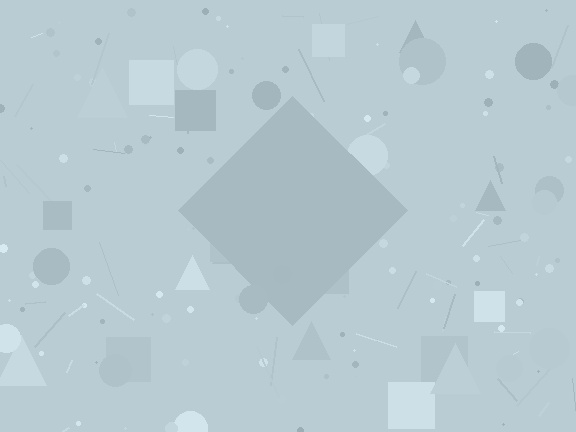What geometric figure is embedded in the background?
A diamond is embedded in the background.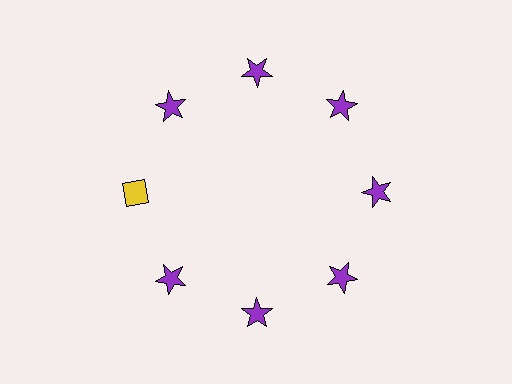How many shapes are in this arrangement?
There are 8 shapes arranged in a ring pattern.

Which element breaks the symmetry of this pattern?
The yellow diamond at roughly the 9 o'clock position breaks the symmetry. All other shapes are purple stars.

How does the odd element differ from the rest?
It differs in both color (yellow instead of purple) and shape (diamond instead of star).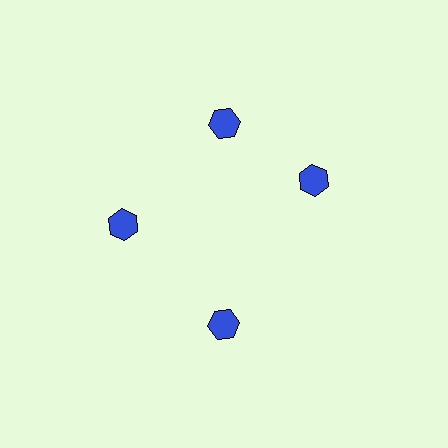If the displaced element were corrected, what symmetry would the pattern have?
It would have 4-fold rotational symmetry — the pattern would map onto itself every 90 degrees.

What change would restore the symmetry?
The symmetry would be restored by rotating it back into even spacing with its neighbors so that all 4 hexagons sit at equal angles and equal distance from the center.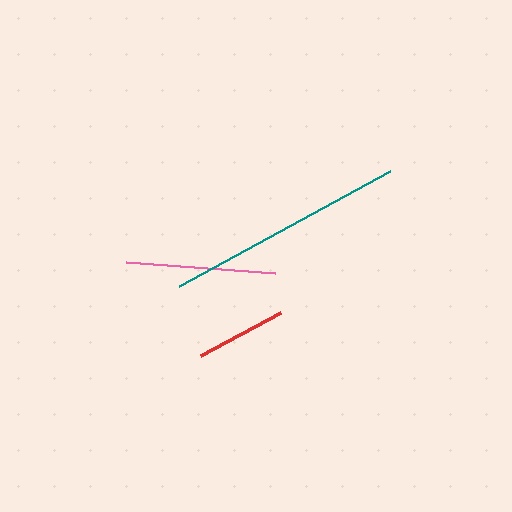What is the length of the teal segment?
The teal segment is approximately 241 pixels long.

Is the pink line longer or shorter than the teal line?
The teal line is longer than the pink line.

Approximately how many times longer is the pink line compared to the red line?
The pink line is approximately 1.6 times the length of the red line.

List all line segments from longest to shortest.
From longest to shortest: teal, pink, red.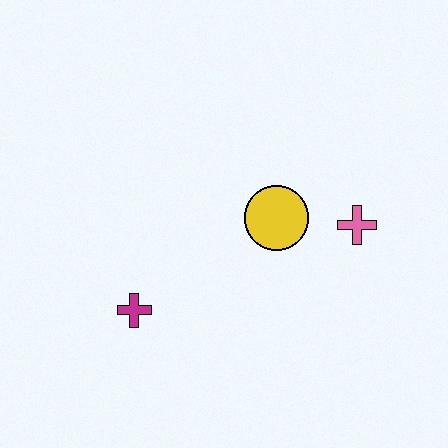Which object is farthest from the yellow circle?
The magenta cross is farthest from the yellow circle.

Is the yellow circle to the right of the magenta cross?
Yes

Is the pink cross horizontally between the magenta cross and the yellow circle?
No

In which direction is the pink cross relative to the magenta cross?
The pink cross is to the right of the magenta cross.